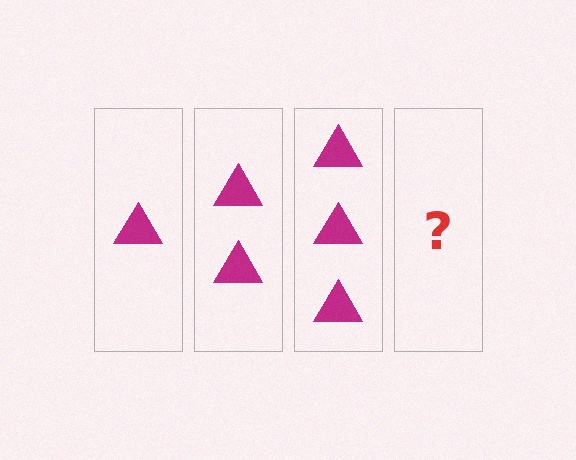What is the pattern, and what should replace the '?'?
The pattern is that each step adds one more triangle. The '?' should be 4 triangles.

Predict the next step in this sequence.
The next step is 4 triangles.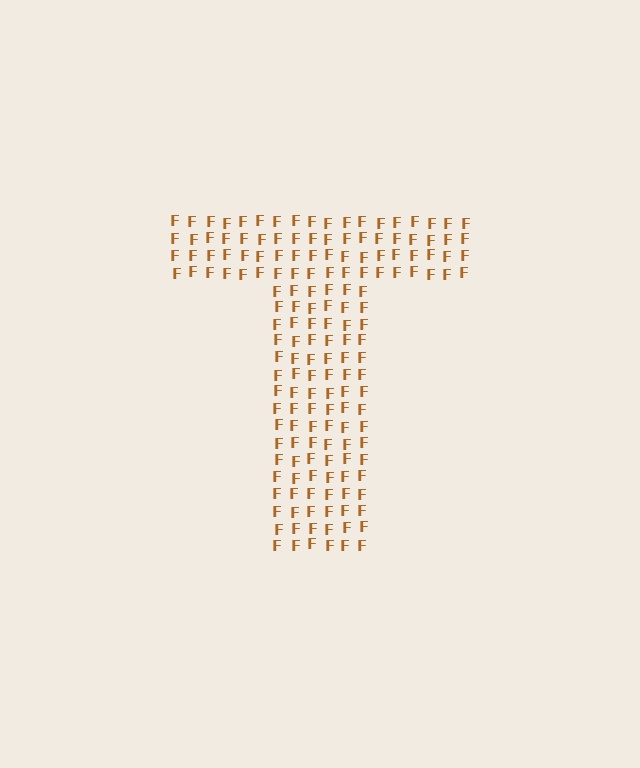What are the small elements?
The small elements are letter F's.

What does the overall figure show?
The overall figure shows the letter T.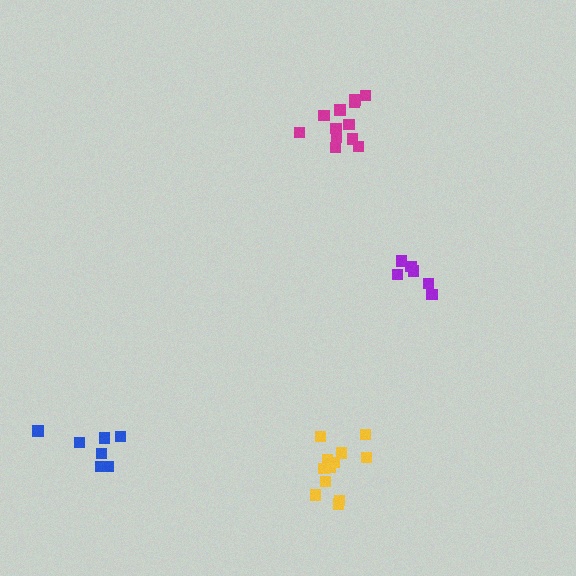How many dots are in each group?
Group 1: 12 dots, Group 2: 12 dots, Group 3: 7 dots, Group 4: 6 dots (37 total).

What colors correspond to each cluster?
The clusters are colored: magenta, yellow, blue, purple.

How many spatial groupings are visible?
There are 4 spatial groupings.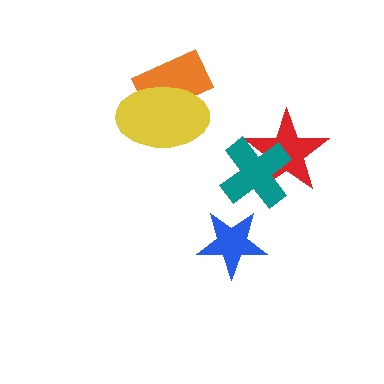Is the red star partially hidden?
Yes, it is partially covered by another shape.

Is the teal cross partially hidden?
No, no other shape covers it.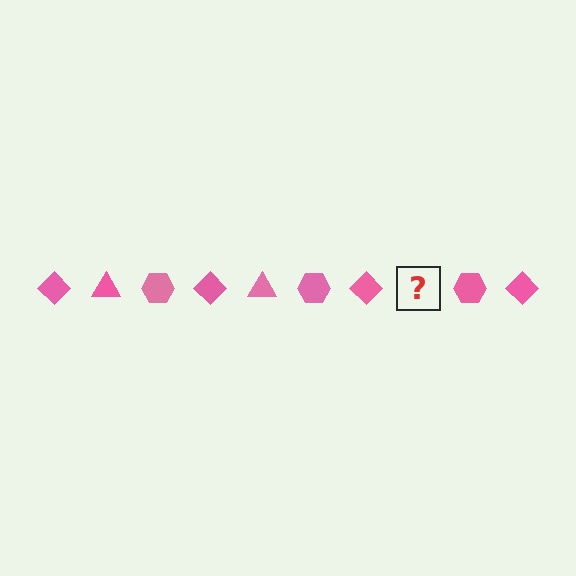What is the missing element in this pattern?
The missing element is a pink triangle.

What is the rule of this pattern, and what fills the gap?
The rule is that the pattern cycles through diamond, triangle, hexagon shapes in pink. The gap should be filled with a pink triangle.